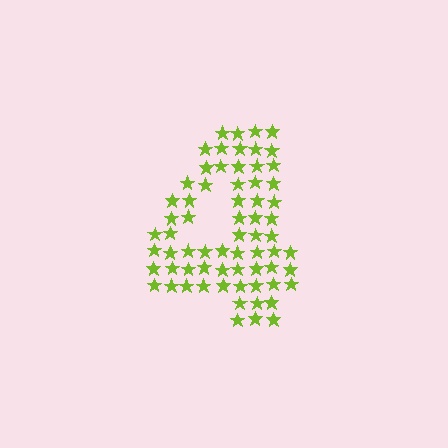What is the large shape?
The large shape is the digit 4.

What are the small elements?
The small elements are stars.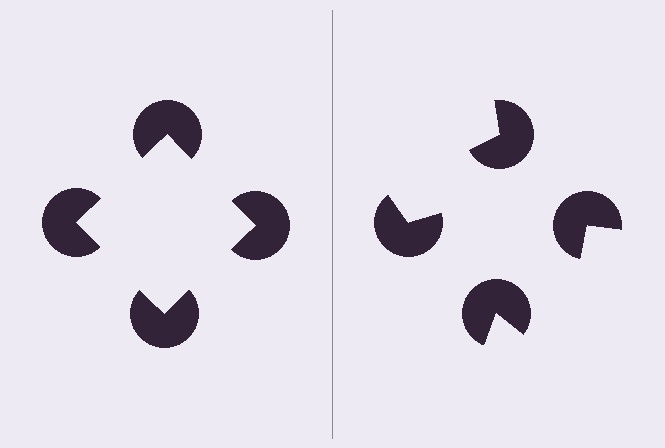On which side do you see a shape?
An illusory square appears on the left side. On the right side the wedge cuts are rotated, so no coherent shape forms.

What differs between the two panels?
The pac-man discs are positioned identically on both sides; only the wedge orientations differ. On the left they align to a square; on the right they are misaligned.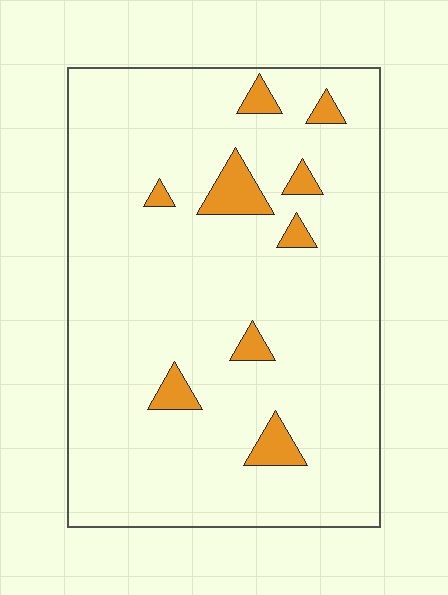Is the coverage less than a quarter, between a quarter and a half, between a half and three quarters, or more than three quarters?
Less than a quarter.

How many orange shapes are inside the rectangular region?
9.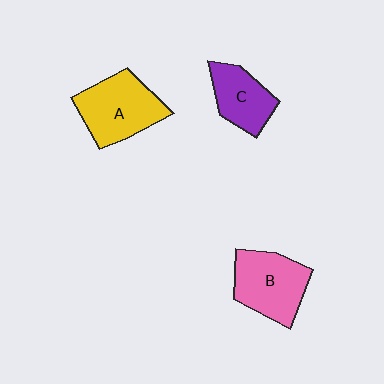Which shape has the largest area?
Shape A (yellow).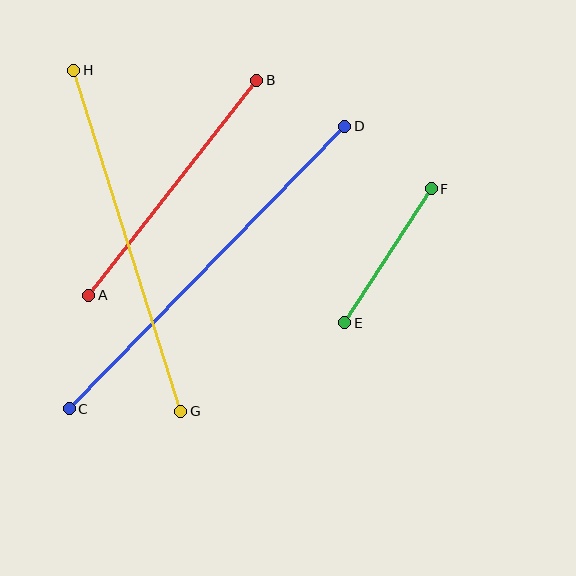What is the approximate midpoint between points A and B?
The midpoint is at approximately (173, 188) pixels.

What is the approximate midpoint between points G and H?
The midpoint is at approximately (127, 241) pixels.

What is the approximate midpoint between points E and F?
The midpoint is at approximately (388, 256) pixels.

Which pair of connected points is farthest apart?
Points C and D are farthest apart.